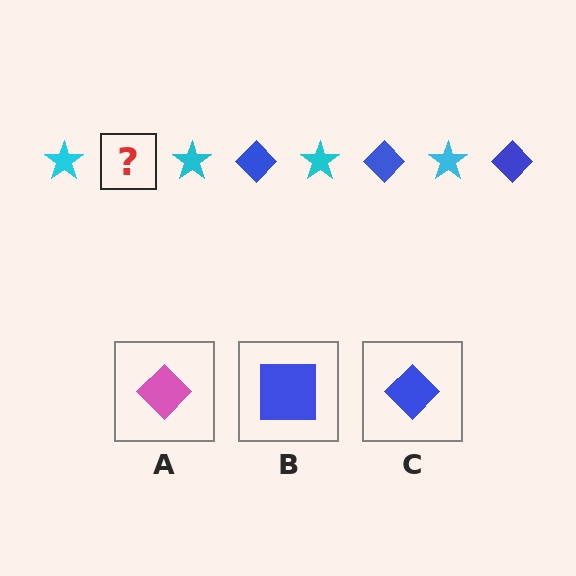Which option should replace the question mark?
Option C.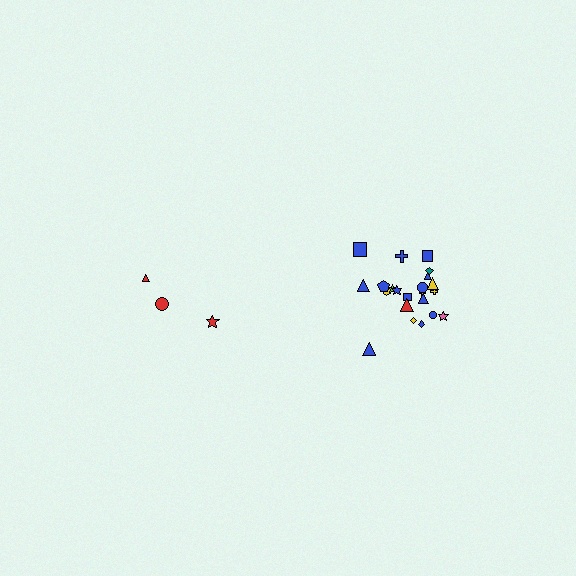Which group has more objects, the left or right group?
The right group.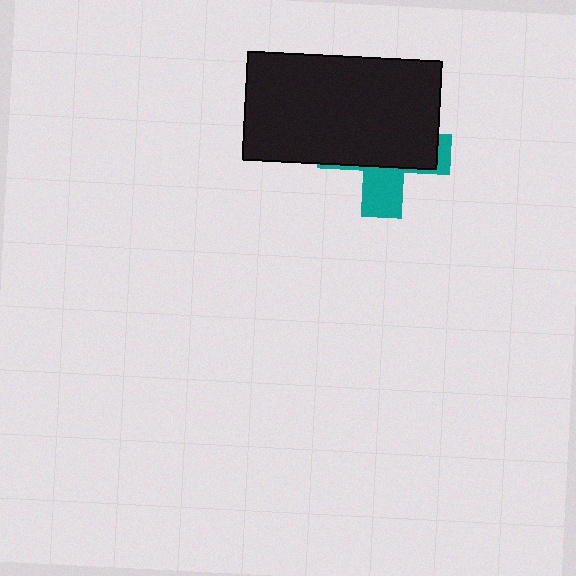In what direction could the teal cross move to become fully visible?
The teal cross could move down. That would shift it out from behind the black rectangle entirely.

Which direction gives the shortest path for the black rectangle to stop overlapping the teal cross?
Moving up gives the shortest separation.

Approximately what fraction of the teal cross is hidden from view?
Roughly 69% of the teal cross is hidden behind the black rectangle.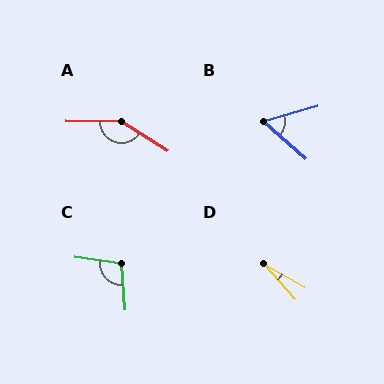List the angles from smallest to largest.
D (19°), B (58°), C (101°), A (148°).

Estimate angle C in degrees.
Approximately 101 degrees.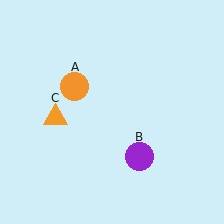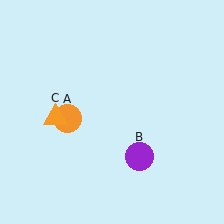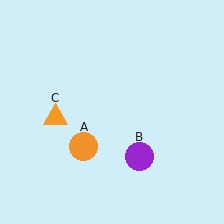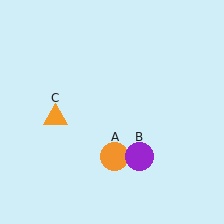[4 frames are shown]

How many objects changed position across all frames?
1 object changed position: orange circle (object A).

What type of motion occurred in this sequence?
The orange circle (object A) rotated counterclockwise around the center of the scene.